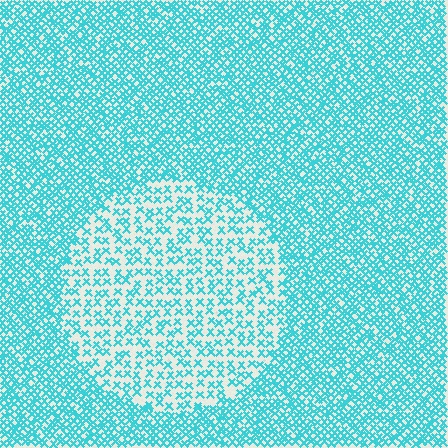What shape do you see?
I see a circle.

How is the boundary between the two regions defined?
The boundary is defined by a change in element density (approximately 2.2x ratio). All elements are the same color, size, and shape.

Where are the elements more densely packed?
The elements are more densely packed outside the circle boundary.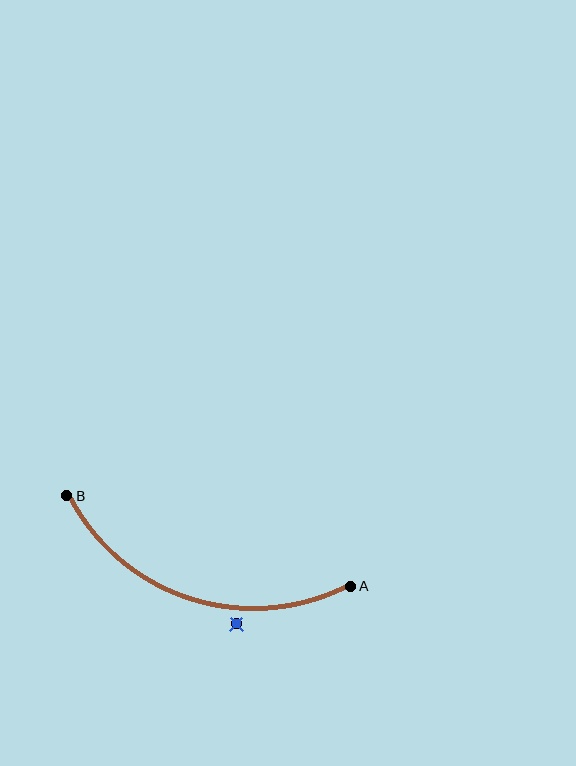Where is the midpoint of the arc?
The arc midpoint is the point on the curve farthest from the straight line joining A and B. It sits below that line.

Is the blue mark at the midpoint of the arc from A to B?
No — the blue mark does not lie on the arc at all. It sits slightly outside the curve.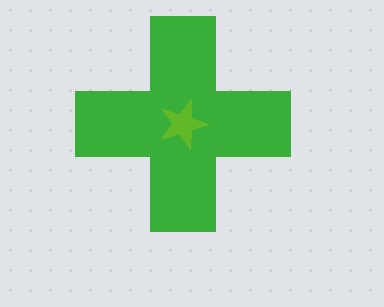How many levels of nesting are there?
2.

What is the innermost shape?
The lime star.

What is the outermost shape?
The green cross.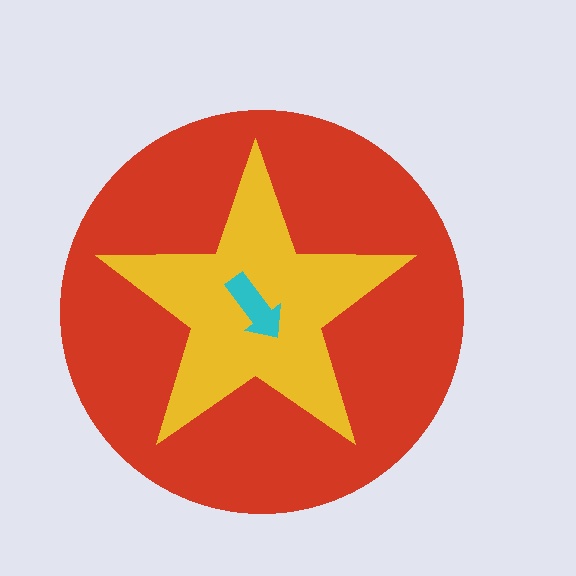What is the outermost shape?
The red circle.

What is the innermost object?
The cyan arrow.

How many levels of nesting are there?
3.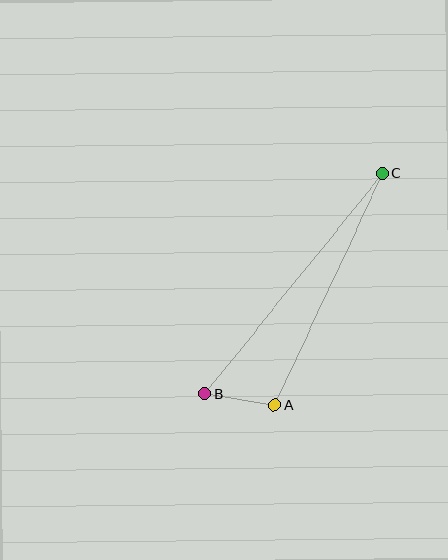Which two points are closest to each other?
Points A and B are closest to each other.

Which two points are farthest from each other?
Points B and C are farthest from each other.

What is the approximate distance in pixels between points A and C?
The distance between A and C is approximately 255 pixels.